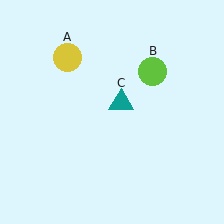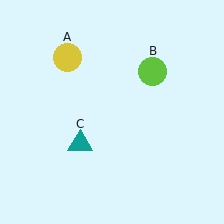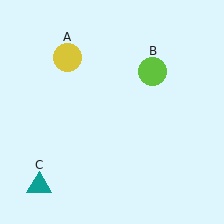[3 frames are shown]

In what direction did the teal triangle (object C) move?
The teal triangle (object C) moved down and to the left.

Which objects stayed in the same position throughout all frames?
Yellow circle (object A) and lime circle (object B) remained stationary.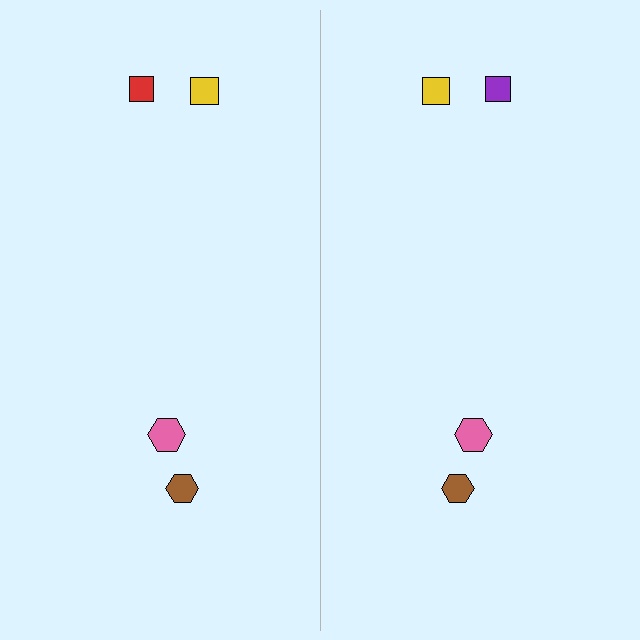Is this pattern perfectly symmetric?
No, the pattern is not perfectly symmetric. The purple square on the right side breaks the symmetry — its mirror counterpart is red.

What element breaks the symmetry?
The purple square on the right side breaks the symmetry — its mirror counterpart is red.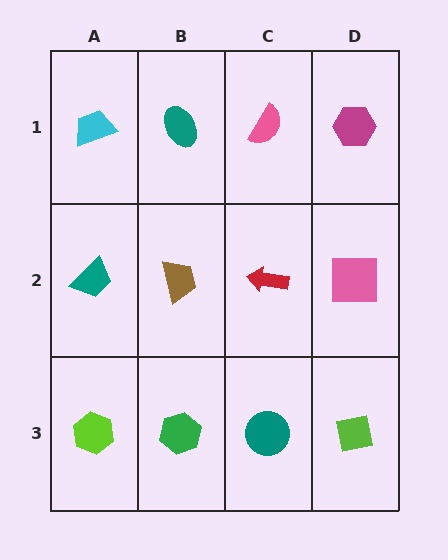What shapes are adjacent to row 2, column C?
A pink semicircle (row 1, column C), a teal circle (row 3, column C), a brown trapezoid (row 2, column B), a pink square (row 2, column D).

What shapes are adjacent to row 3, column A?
A teal trapezoid (row 2, column A), a green hexagon (row 3, column B).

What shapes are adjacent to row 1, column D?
A pink square (row 2, column D), a pink semicircle (row 1, column C).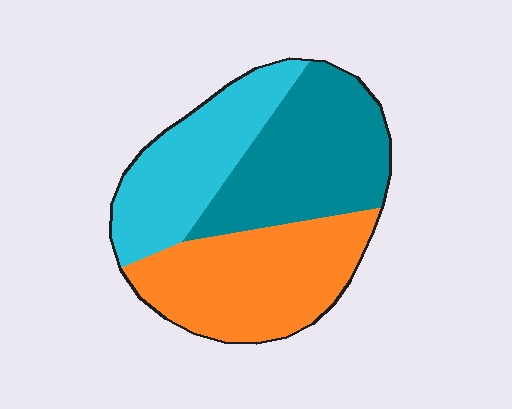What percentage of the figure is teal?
Teal takes up about one third (1/3) of the figure.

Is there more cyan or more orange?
Orange.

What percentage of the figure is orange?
Orange takes up about three eighths (3/8) of the figure.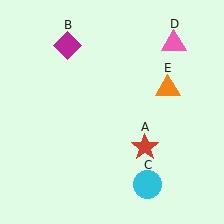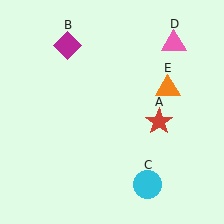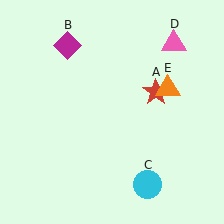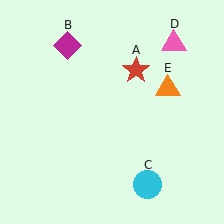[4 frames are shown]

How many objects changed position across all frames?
1 object changed position: red star (object A).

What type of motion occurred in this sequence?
The red star (object A) rotated counterclockwise around the center of the scene.